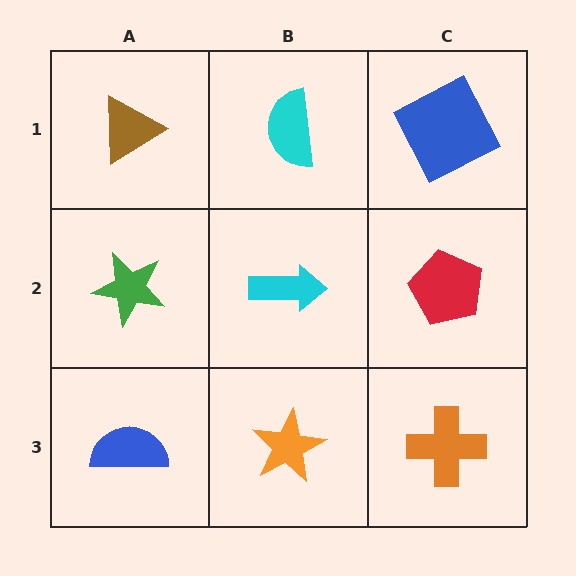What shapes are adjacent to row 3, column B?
A cyan arrow (row 2, column B), a blue semicircle (row 3, column A), an orange cross (row 3, column C).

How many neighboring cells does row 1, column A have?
2.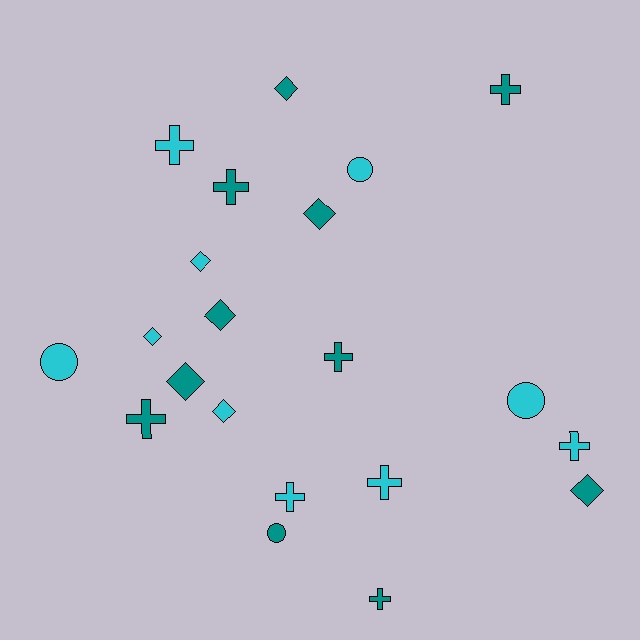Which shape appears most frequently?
Cross, with 9 objects.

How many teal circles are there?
There is 1 teal circle.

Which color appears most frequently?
Teal, with 11 objects.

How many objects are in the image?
There are 21 objects.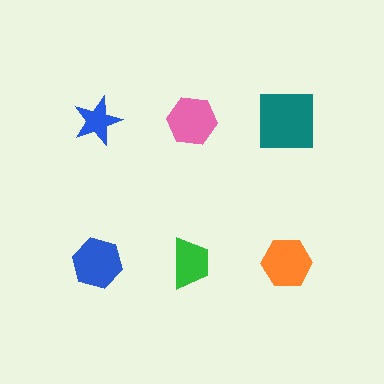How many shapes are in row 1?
3 shapes.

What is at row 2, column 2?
A green trapezoid.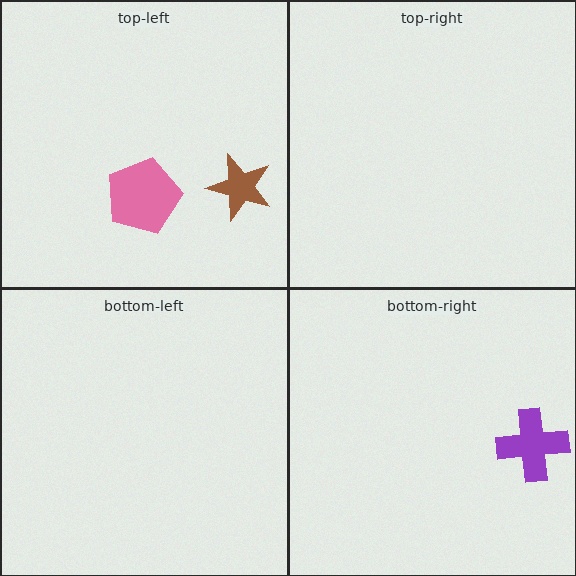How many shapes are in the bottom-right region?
1.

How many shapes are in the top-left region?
2.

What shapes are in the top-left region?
The brown star, the pink pentagon.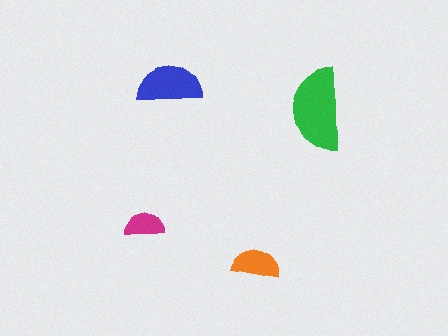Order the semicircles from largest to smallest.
the green one, the blue one, the orange one, the magenta one.